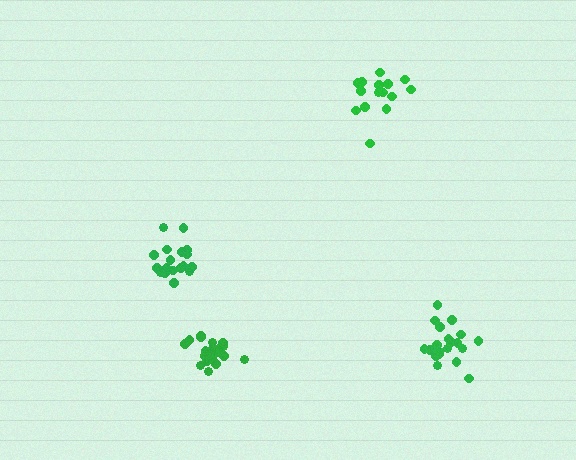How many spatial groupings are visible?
There are 4 spatial groupings.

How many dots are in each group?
Group 1: 18 dots, Group 2: 20 dots, Group 3: 21 dots, Group 4: 15 dots (74 total).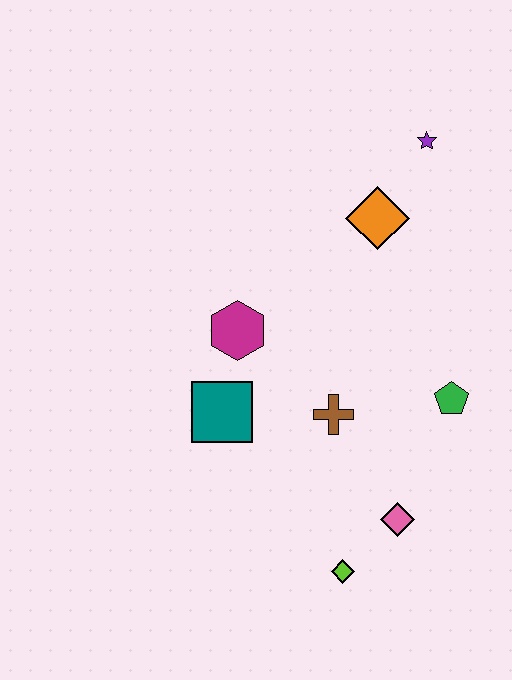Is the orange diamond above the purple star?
No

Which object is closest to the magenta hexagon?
The teal square is closest to the magenta hexagon.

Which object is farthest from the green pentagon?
The purple star is farthest from the green pentagon.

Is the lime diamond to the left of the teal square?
No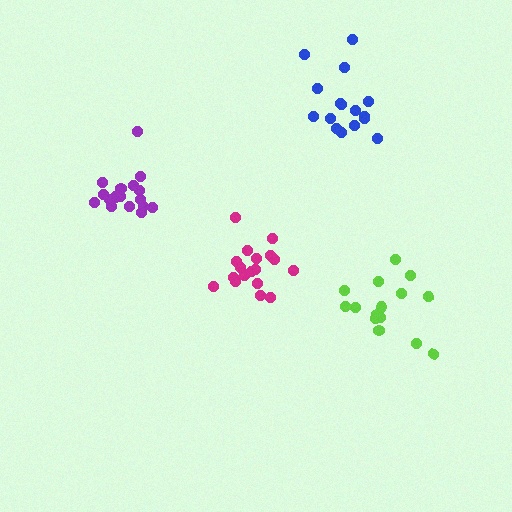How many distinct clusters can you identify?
There are 4 distinct clusters.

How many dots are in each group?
Group 1: 18 dots, Group 2: 17 dots, Group 3: 16 dots, Group 4: 15 dots (66 total).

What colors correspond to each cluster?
The clusters are colored: magenta, purple, blue, lime.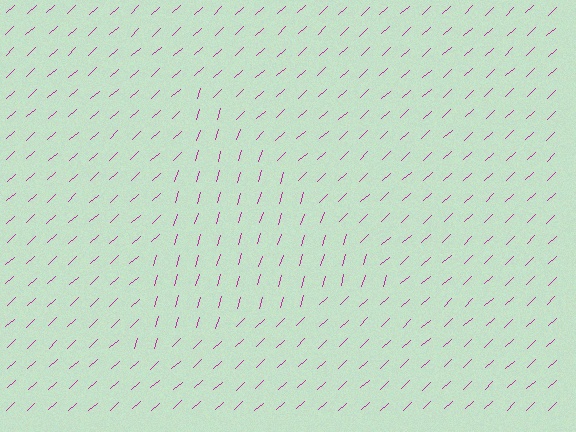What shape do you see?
I see a triangle.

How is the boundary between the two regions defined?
The boundary is defined purely by a change in line orientation (approximately 30 degrees difference). All lines are the same color and thickness.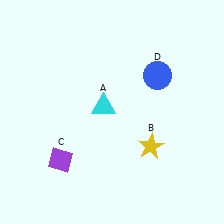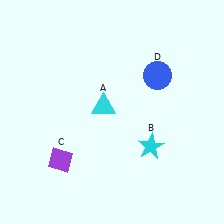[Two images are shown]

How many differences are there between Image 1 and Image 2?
There is 1 difference between the two images.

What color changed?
The star (B) changed from yellow in Image 1 to cyan in Image 2.